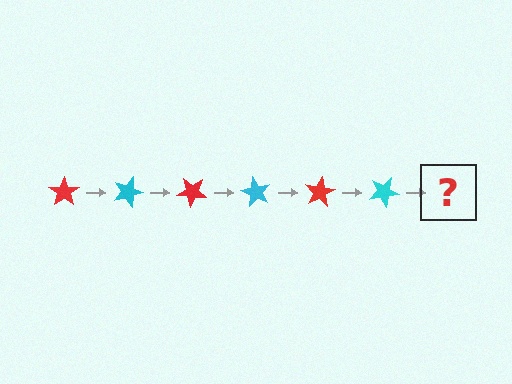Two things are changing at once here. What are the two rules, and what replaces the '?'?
The two rules are that it rotates 20 degrees each step and the color cycles through red and cyan. The '?' should be a red star, rotated 120 degrees from the start.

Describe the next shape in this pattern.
It should be a red star, rotated 120 degrees from the start.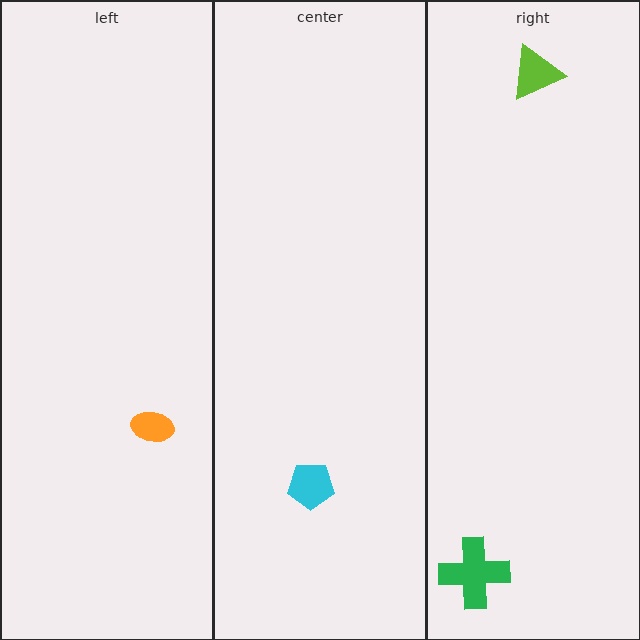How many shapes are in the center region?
1.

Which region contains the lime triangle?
The right region.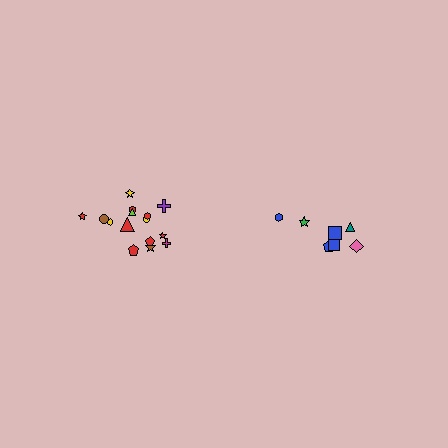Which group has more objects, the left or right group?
The left group.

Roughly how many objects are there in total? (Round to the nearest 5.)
Roughly 20 objects in total.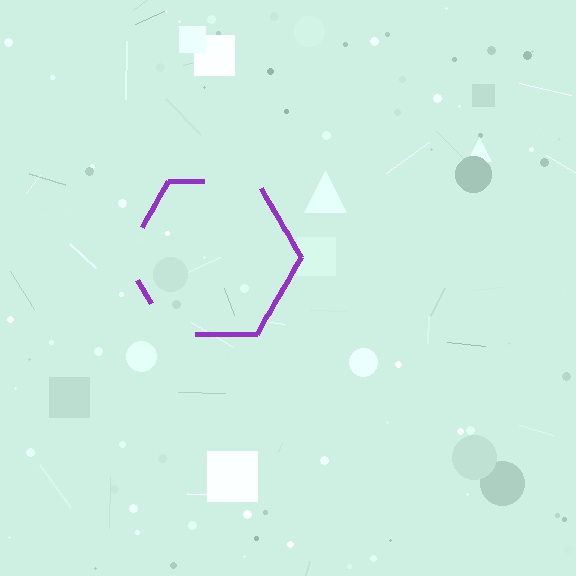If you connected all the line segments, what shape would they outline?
They would outline a hexagon.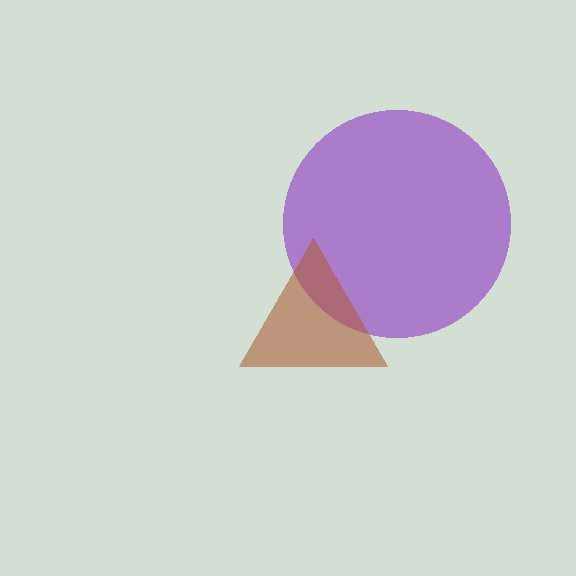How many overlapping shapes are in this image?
There are 2 overlapping shapes in the image.